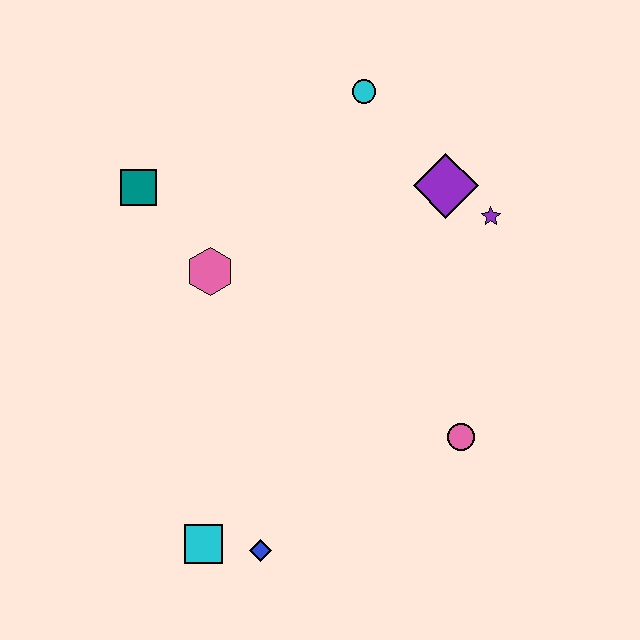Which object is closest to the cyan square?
The blue diamond is closest to the cyan square.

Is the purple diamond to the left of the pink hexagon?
No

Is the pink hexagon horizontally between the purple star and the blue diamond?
No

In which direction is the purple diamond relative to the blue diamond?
The purple diamond is above the blue diamond.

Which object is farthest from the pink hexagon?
The pink circle is farthest from the pink hexagon.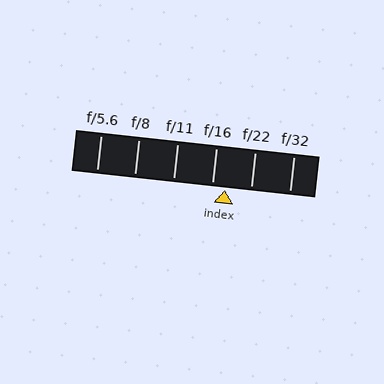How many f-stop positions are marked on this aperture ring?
There are 6 f-stop positions marked.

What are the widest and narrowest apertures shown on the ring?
The widest aperture shown is f/5.6 and the narrowest is f/32.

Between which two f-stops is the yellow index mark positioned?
The index mark is between f/16 and f/22.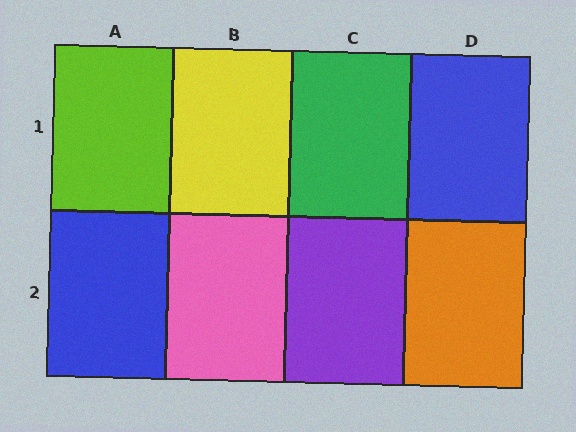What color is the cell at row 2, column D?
Orange.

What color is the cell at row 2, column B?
Pink.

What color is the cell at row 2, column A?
Blue.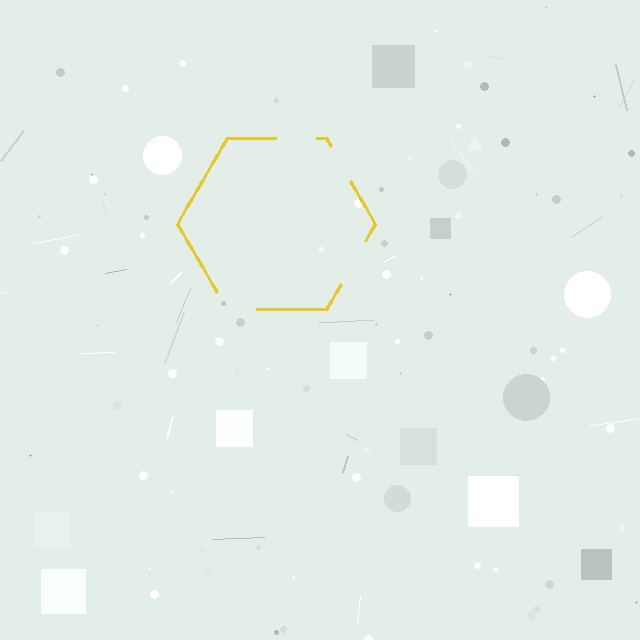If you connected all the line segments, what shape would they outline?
They would outline a hexagon.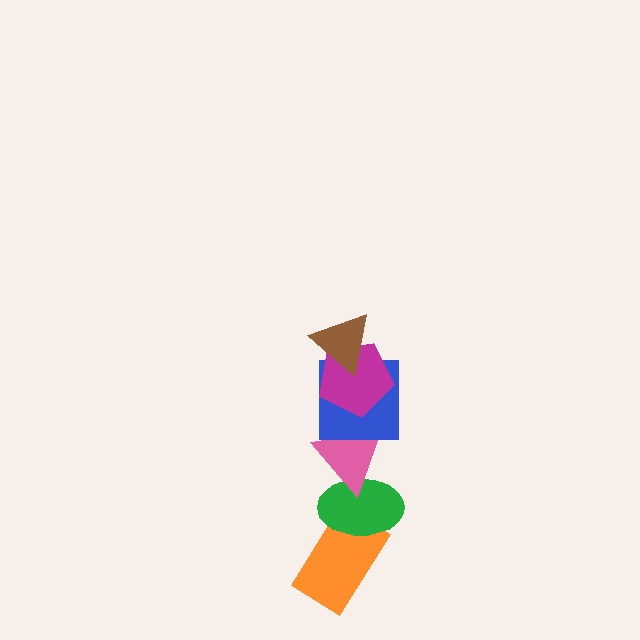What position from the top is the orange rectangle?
The orange rectangle is 6th from the top.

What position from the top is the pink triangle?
The pink triangle is 4th from the top.